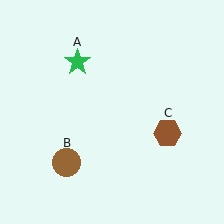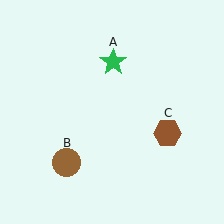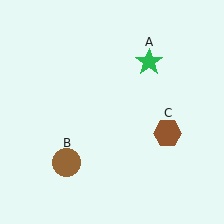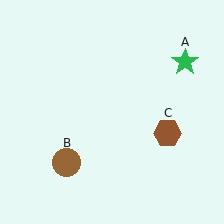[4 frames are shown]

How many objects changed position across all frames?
1 object changed position: green star (object A).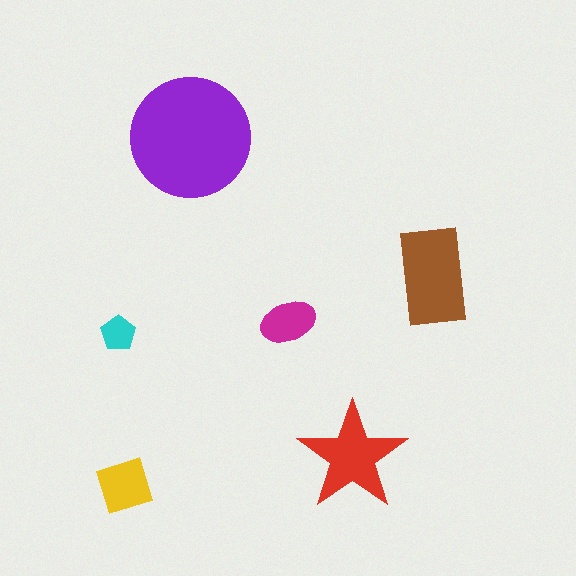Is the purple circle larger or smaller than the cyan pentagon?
Larger.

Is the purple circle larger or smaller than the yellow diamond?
Larger.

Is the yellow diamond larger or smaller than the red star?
Smaller.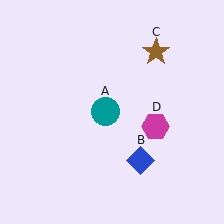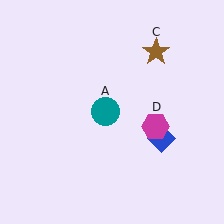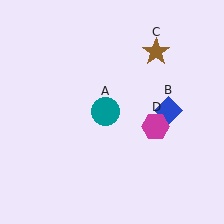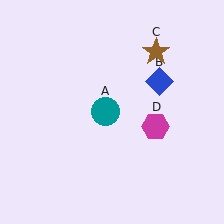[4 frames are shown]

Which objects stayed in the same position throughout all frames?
Teal circle (object A) and brown star (object C) and magenta hexagon (object D) remained stationary.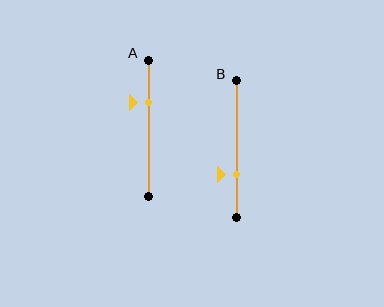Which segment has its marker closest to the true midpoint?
Segment B has its marker closest to the true midpoint.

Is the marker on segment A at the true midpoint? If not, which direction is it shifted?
No, the marker on segment A is shifted upward by about 19% of the segment length.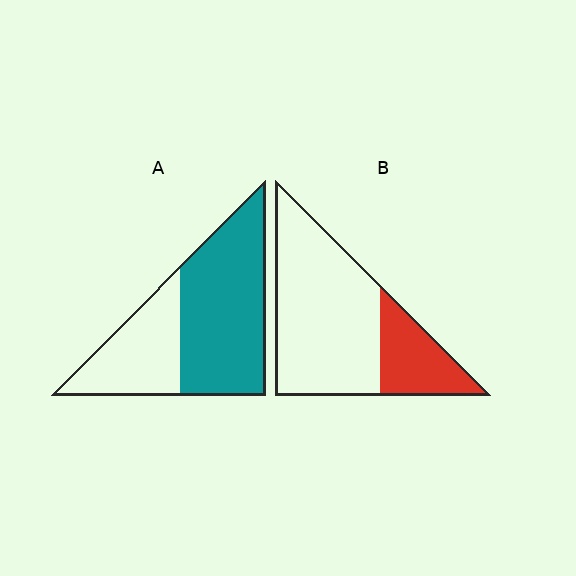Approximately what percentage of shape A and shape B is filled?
A is approximately 65% and B is approximately 25%.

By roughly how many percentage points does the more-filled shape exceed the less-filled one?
By roughly 35 percentage points (A over B).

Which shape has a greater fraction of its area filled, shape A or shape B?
Shape A.